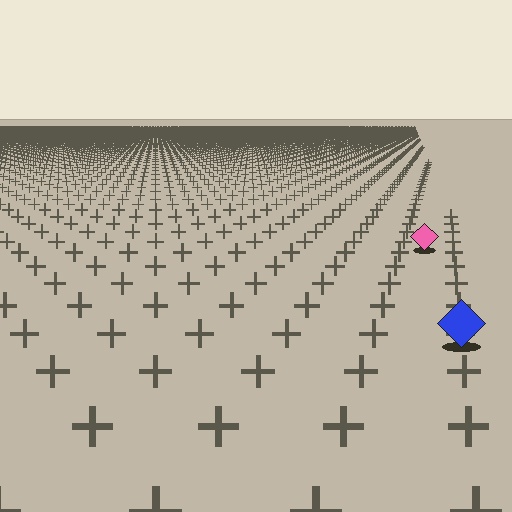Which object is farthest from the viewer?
The pink diamond is farthest from the viewer. It appears smaller and the ground texture around it is denser.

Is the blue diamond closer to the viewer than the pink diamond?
Yes. The blue diamond is closer — you can tell from the texture gradient: the ground texture is coarser near it.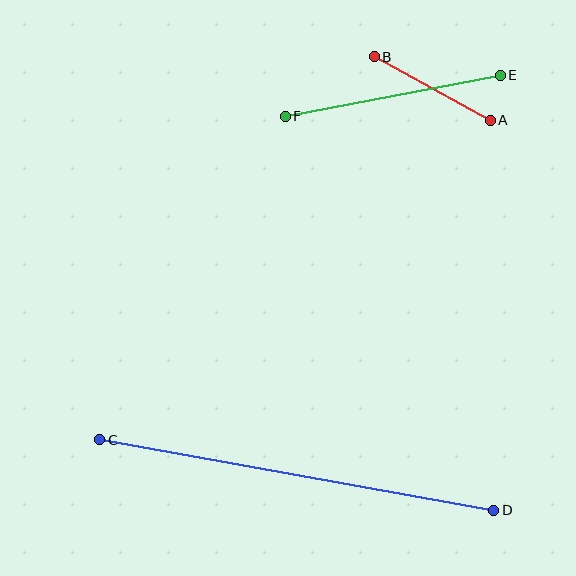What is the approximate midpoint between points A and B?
The midpoint is at approximately (432, 88) pixels.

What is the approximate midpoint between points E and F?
The midpoint is at approximately (393, 96) pixels.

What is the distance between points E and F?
The distance is approximately 219 pixels.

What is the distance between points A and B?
The distance is approximately 132 pixels.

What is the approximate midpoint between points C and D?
The midpoint is at approximately (296, 475) pixels.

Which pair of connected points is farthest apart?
Points C and D are farthest apart.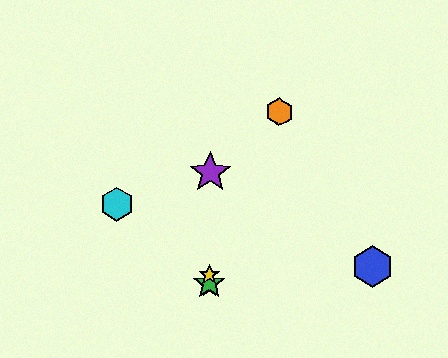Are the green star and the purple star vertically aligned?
Yes, both are at x≈209.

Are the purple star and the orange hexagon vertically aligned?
No, the purple star is at x≈210 and the orange hexagon is at x≈279.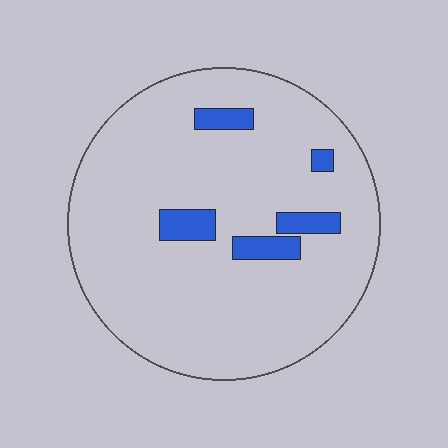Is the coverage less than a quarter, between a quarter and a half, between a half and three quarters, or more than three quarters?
Less than a quarter.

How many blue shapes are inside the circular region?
5.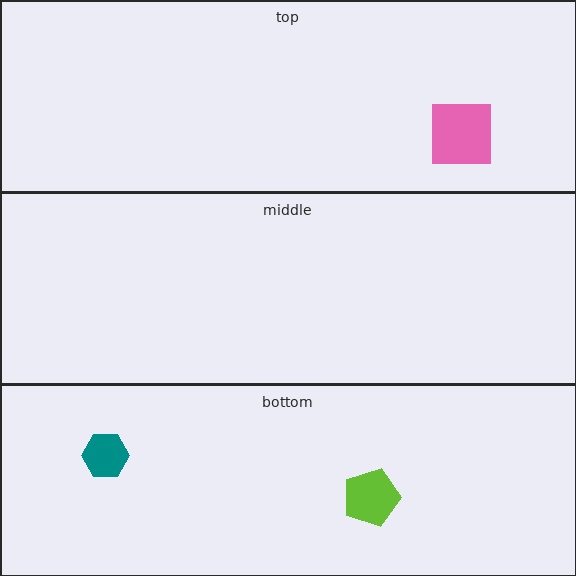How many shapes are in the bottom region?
2.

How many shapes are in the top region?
1.